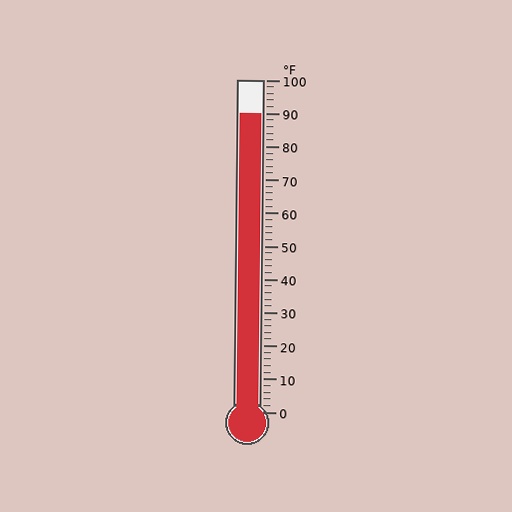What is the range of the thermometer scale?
The thermometer scale ranges from 0°F to 100°F.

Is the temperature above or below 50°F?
The temperature is above 50°F.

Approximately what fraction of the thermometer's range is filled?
The thermometer is filled to approximately 90% of its range.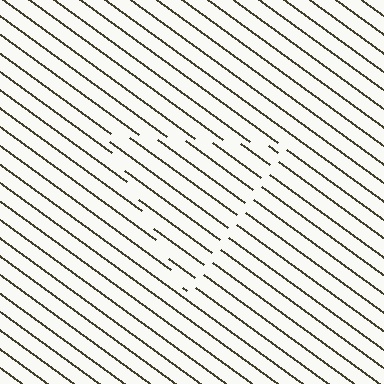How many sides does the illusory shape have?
3 sides — the line-ends trace a triangle.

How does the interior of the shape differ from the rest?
The interior of the shape contains the same grating, shifted by half a period — the contour is defined by the phase discontinuity where line-ends from the inner and outer gratings abut.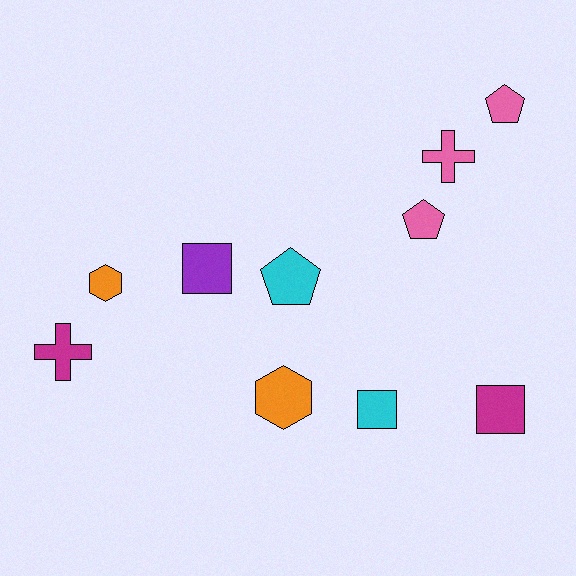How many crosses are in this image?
There are 2 crosses.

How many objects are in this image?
There are 10 objects.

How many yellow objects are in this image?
There are no yellow objects.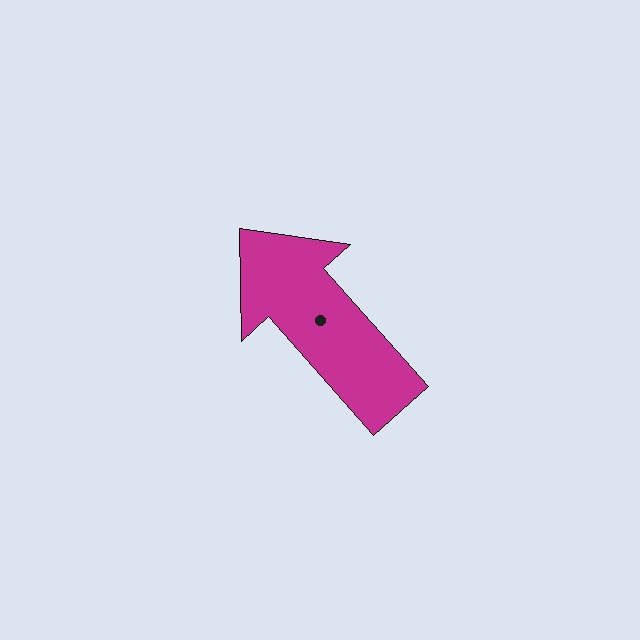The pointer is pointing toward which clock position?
Roughly 11 o'clock.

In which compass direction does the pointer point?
Northwest.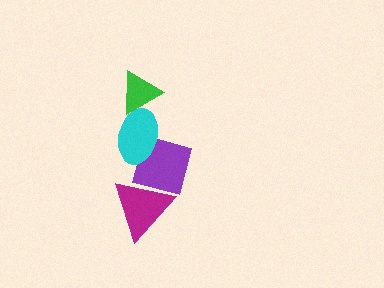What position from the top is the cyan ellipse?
The cyan ellipse is 2nd from the top.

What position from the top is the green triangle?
The green triangle is 1st from the top.